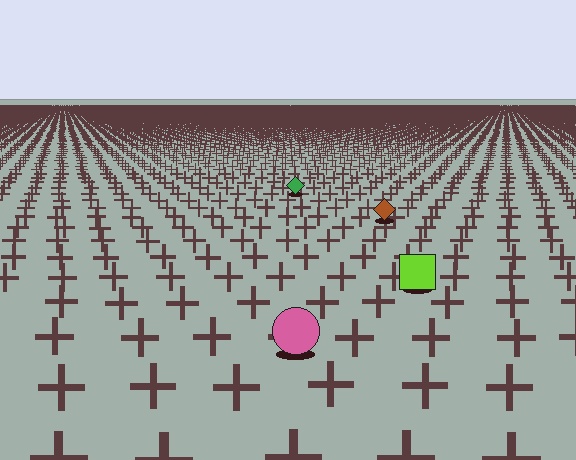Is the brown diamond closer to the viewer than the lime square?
No. The lime square is closer — you can tell from the texture gradient: the ground texture is coarser near it.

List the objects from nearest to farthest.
From nearest to farthest: the pink circle, the lime square, the brown diamond, the green diamond.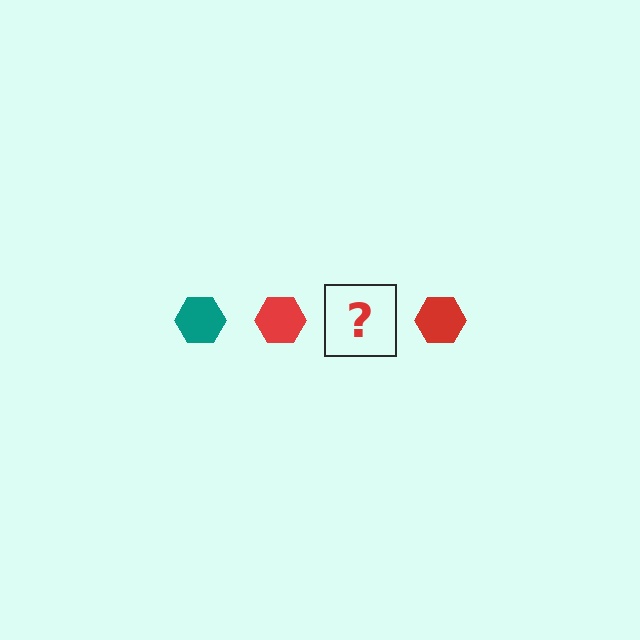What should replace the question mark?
The question mark should be replaced with a teal hexagon.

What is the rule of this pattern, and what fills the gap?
The rule is that the pattern cycles through teal, red hexagons. The gap should be filled with a teal hexagon.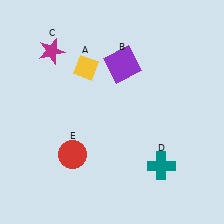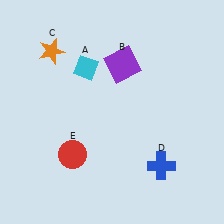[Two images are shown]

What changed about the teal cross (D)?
In Image 1, D is teal. In Image 2, it changed to blue.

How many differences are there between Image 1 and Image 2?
There are 3 differences between the two images.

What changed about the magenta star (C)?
In Image 1, C is magenta. In Image 2, it changed to orange.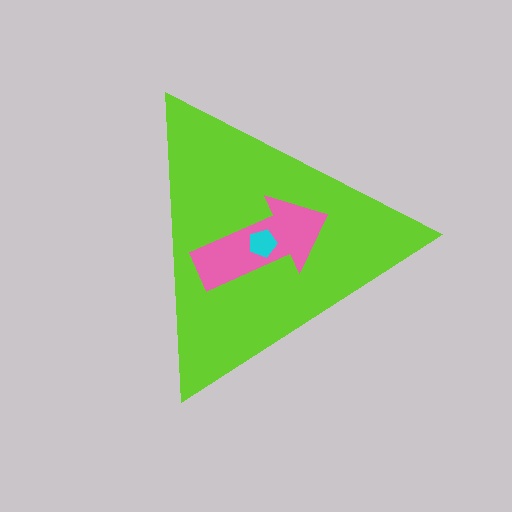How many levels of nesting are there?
3.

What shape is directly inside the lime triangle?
The pink arrow.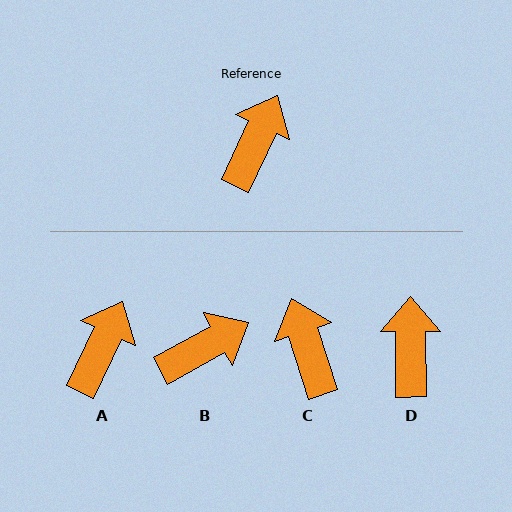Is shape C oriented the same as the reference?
No, it is off by about 43 degrees.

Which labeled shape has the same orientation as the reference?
A.